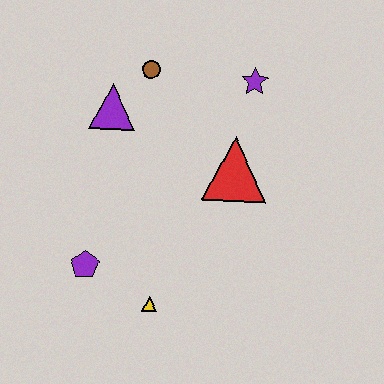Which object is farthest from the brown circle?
The yellow triangle is farthest from the brown circle.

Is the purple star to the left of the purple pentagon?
No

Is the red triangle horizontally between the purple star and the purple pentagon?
Yes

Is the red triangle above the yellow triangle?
Yes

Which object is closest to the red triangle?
The purple star is closest to the red triangle.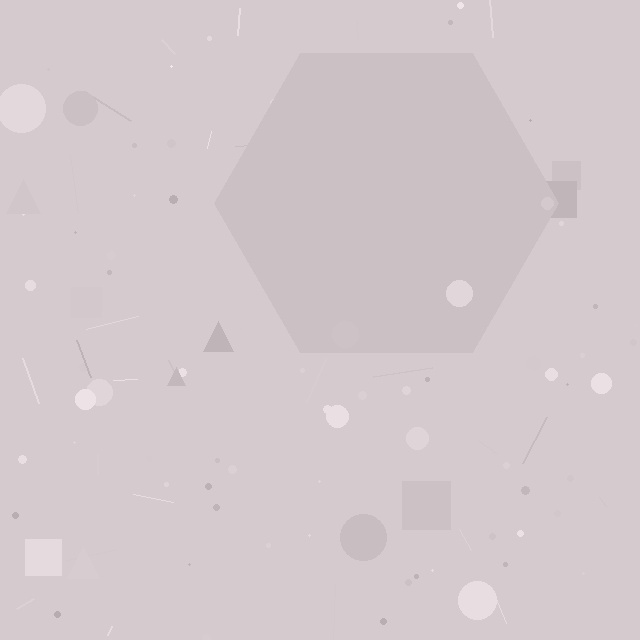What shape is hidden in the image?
A hexagon is hidden in the image.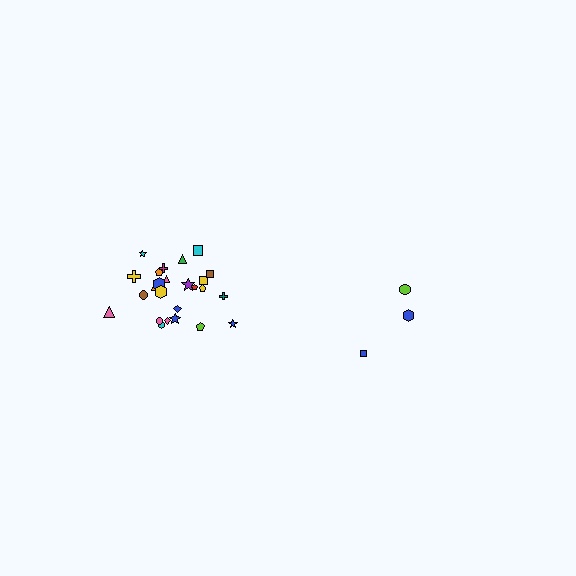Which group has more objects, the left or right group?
The left group.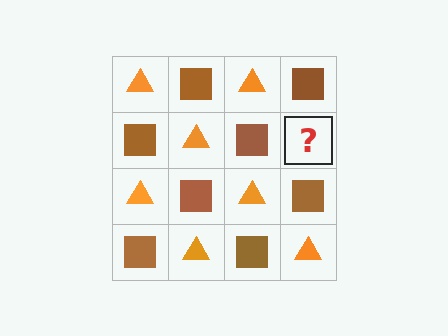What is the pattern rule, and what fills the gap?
The rule is that it alternates orange triangle and brown square in a checkerboard pattern. The gap should be filled with an orange triangle.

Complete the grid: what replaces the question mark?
The question mark should be replaced with an orange triangle.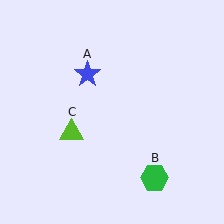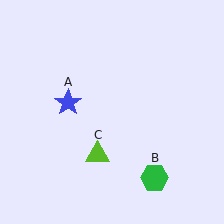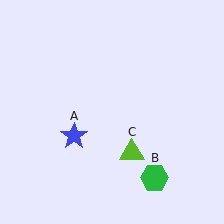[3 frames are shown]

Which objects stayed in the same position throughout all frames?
Green hexagon (object B) remained stationary.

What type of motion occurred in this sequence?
The blue star (object A), lime triangle (object C) rotated counterclockwise around the center of the scene.